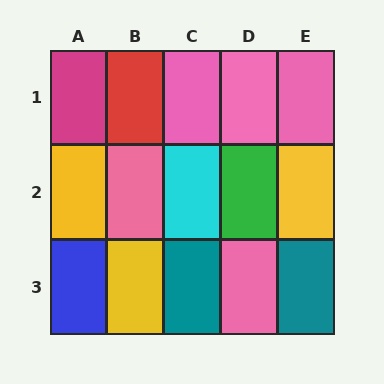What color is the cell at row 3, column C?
Teal.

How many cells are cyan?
1 cell is cyan.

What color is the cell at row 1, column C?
Pink.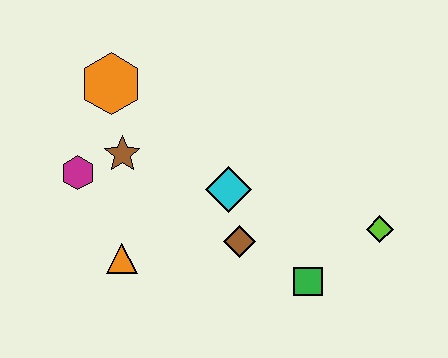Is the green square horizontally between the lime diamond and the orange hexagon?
Yes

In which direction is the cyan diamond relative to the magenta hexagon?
The cyan diamond is to the right of the magenta hexagon.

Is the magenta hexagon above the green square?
Yes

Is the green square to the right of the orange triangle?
Yes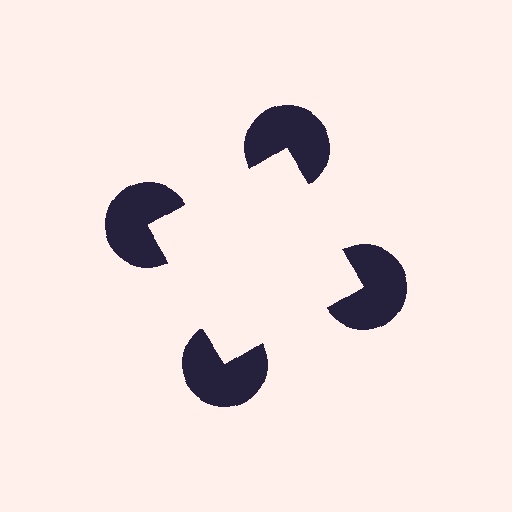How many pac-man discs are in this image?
There are 4 — one at each vertex of the illusory square.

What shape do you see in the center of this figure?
An illusory square — its edges are inferred from the aligned wedge cuts in the pac-man discs, not physically drawn.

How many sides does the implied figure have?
4 sides.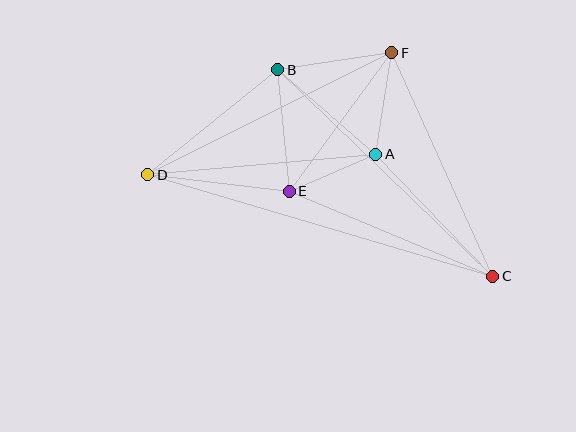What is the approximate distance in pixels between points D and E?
The distance between D and E is approximately 143 pixels.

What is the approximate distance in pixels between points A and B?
The distance between A and B is approximately 129 pixels.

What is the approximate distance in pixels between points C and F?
The distance between C and F is approximately 245 pixels.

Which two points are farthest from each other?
Points C and D are farthest from each other.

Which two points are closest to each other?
Points A and E are closest to each other.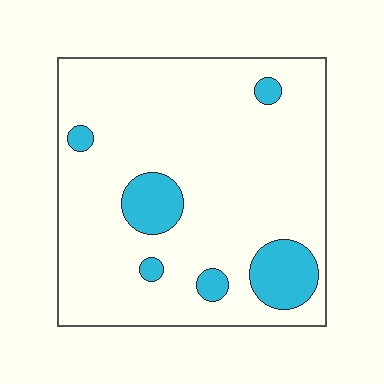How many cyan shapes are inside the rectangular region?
6.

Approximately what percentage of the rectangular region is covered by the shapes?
Approximately 15%.